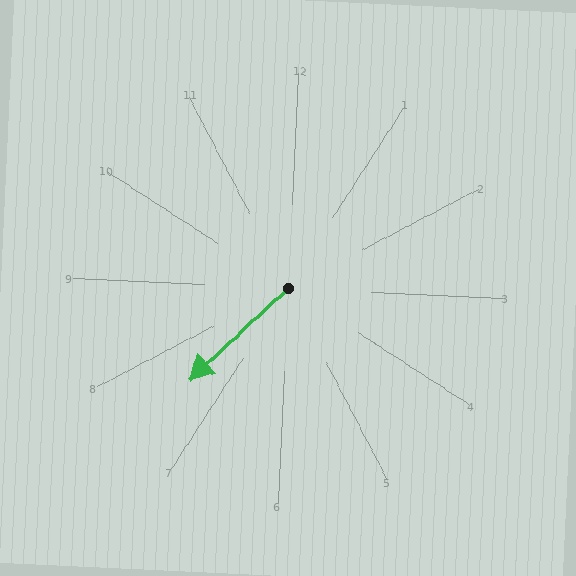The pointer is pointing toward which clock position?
Roughly 7 o'clock.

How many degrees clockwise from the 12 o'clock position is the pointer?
Approximately 224 degrees.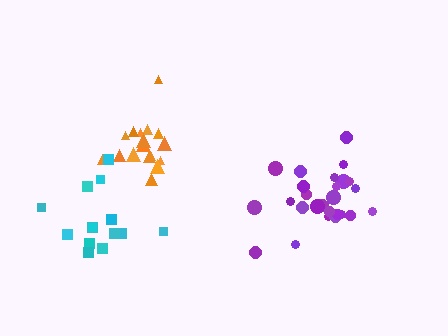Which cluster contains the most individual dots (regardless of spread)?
Purple (26).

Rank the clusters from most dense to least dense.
purple, orange, cyan.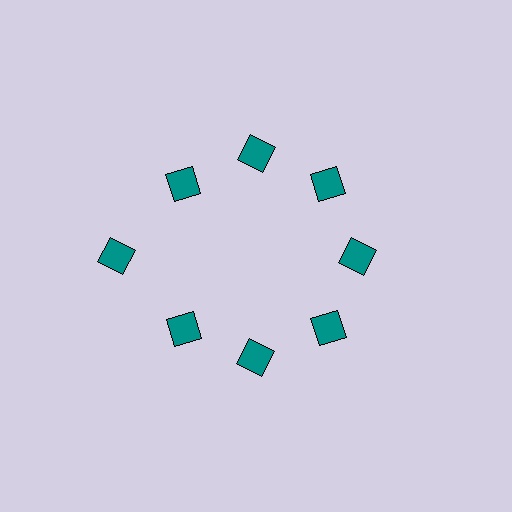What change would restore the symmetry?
The symmetry would be restored by moving it inward, back onto the ring so that all 8 diamonds sit at equal angles and equal distance from the center.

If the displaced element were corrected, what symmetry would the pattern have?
It would have 8-fold rotational symmetry — the pattern would map onto itself every 45 degrees.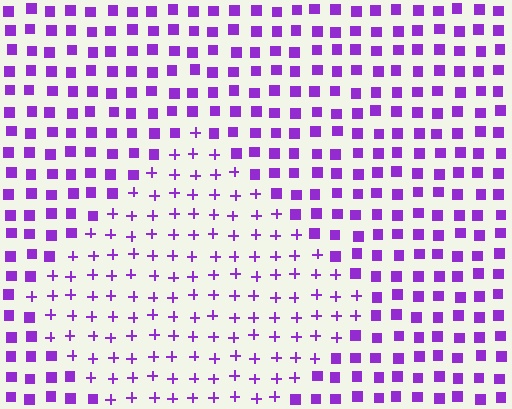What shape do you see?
I see a diamond.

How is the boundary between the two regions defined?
The boundary is defined by a change in element shape: plus signs inside vs. squares outside. All elements share the same color and spacing.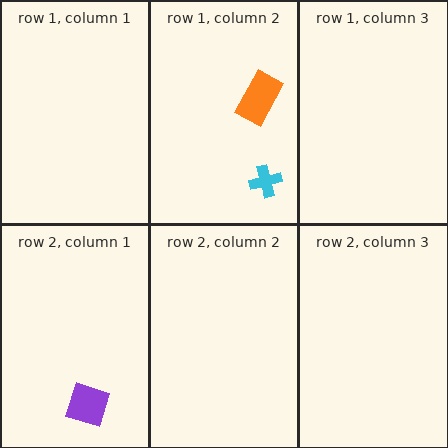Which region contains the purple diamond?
The row 2, column 1 region.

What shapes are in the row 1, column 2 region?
The orange rectangle, the cyan cross.